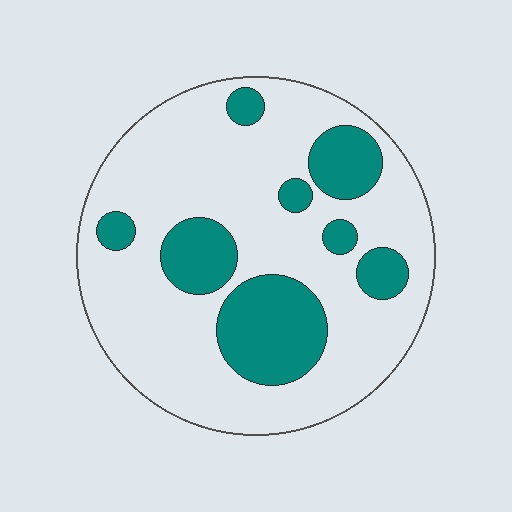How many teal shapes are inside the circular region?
8.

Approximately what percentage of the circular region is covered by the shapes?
Approximately 25%.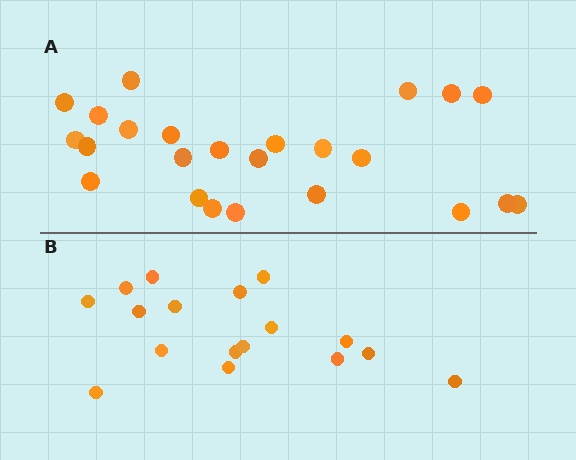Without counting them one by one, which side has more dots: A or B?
Region A (the top region) has more dots.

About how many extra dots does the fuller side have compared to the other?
Region A has roughly 8 or so more dots than region B.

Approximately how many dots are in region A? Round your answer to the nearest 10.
About 20 dots. (The exact count is 24, which rounds to 20.)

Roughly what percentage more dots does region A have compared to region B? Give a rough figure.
About 40% more.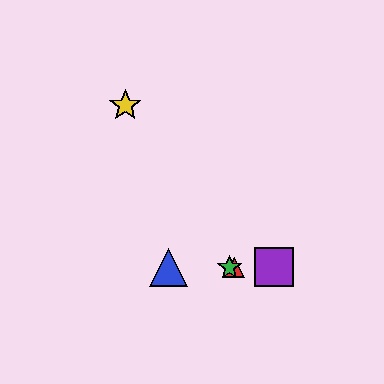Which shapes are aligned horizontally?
The red triangle, the blue triangle, the green star, the purple square are aligned horizontally.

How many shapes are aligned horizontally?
4 shapes (the red triangle, the blue triangle, the green star, the purple square) are aligned horizontally.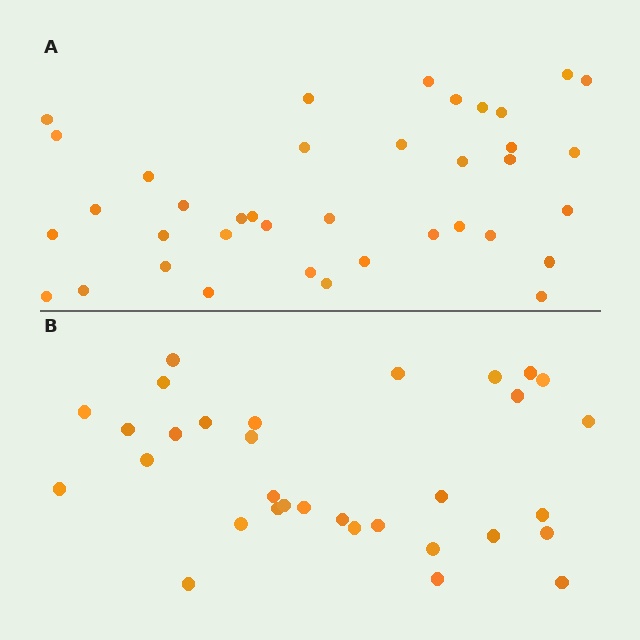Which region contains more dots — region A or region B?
Region A (the top region) has more dots.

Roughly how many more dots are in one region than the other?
Region A has about 6 more dots than region B.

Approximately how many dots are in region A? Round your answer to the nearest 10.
About 40 dots. (The exact count is 38, which rounds to 40.)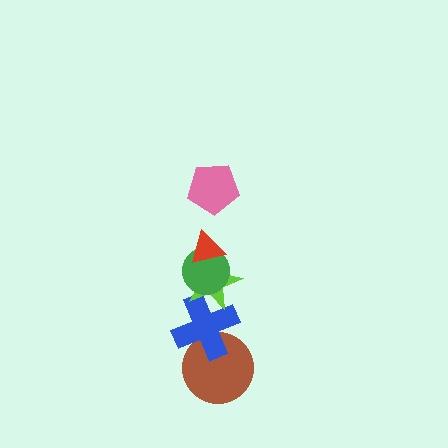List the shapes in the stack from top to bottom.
From top to bottom: the pink pentagon, the red triangle, the green circle, the lime star, the blue cross, the brown circle.